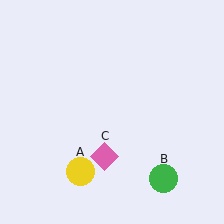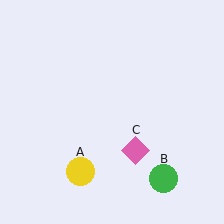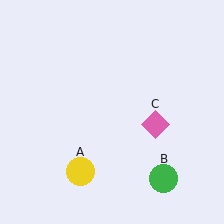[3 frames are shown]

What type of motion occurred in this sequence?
The pink diamond (object C) rotated counterclockwise around the center of the scene.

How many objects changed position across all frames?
1 object changed position: pink diamond (object C).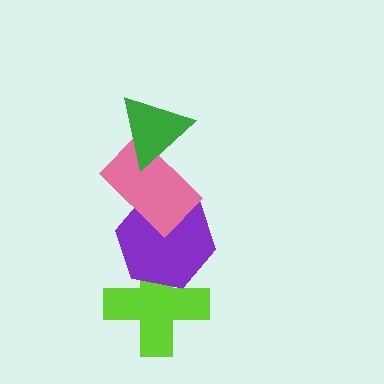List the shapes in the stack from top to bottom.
From top to bottom: the green triangle, the pink rectangle, the purple hexagon, the lime cross.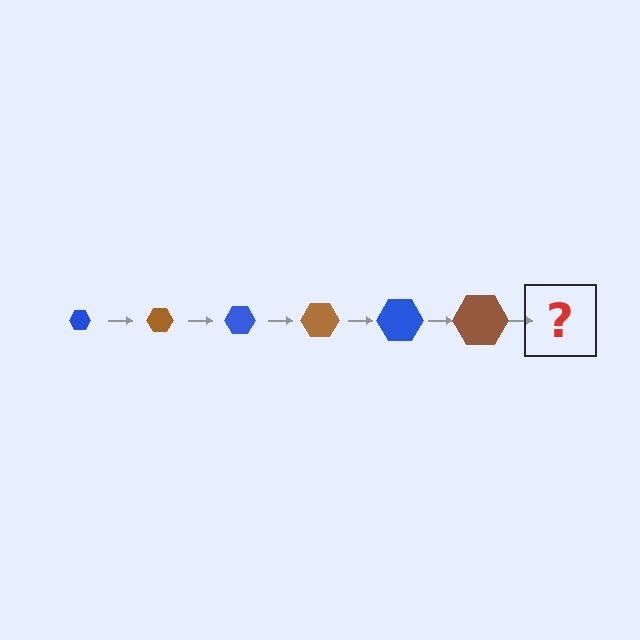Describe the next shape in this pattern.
It should be a blue hexagon, larger than the previous one.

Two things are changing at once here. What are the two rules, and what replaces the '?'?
The two rules are that the hexagon grows larger each step and the color cycles through blue and brown. The '?' should be a blue hexagon, larger than the previous one.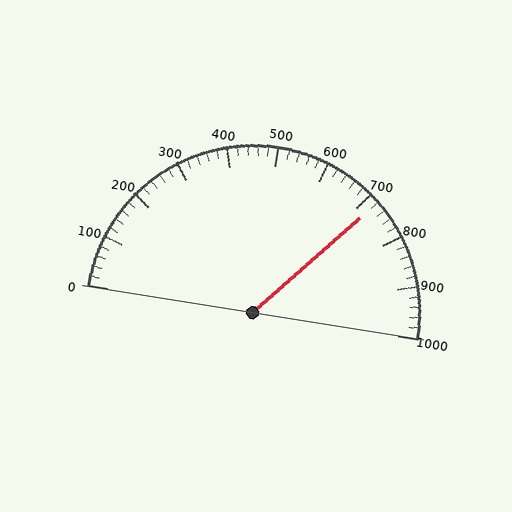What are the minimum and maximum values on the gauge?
The gauge ranges from 0 to 1000.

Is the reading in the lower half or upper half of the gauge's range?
The reading is in the upper half of the range (0 to 1000).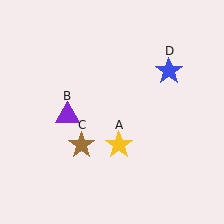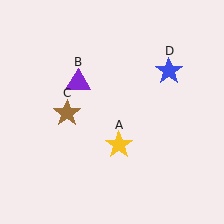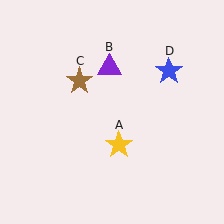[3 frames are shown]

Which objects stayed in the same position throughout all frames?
Yellow star (object A) and blue star (object D) remained stationary.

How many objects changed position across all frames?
2 objects changed position: purple triangle (object B), brown star (object C).